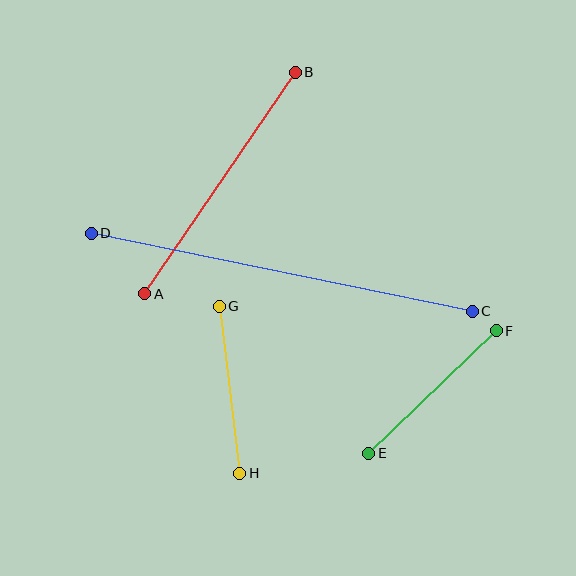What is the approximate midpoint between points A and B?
The midpoint is at approximately (220, 183) pixels.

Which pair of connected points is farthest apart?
Points C and D are farthest apart.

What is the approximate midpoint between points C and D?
The midpoint is at approximately (282, 272) pixels.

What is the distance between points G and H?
The distance is approximately 168 pixels.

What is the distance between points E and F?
The distance is approximately 177 pixels.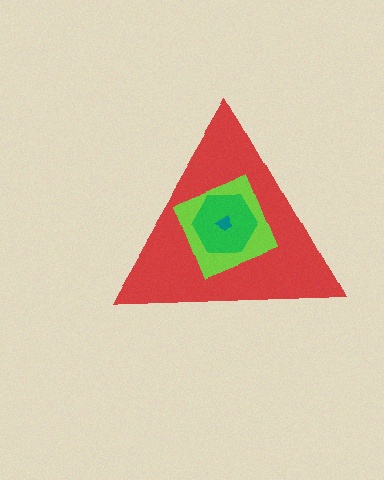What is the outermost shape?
The red triangle.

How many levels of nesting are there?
4.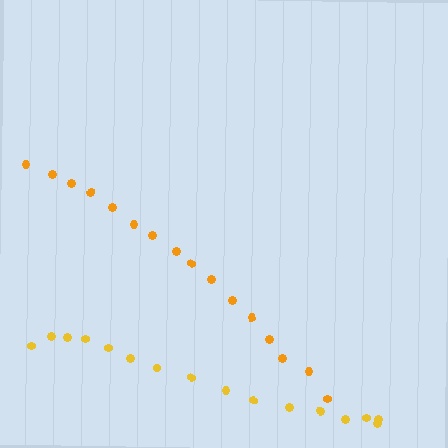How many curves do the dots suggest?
There are 2 distinct paths.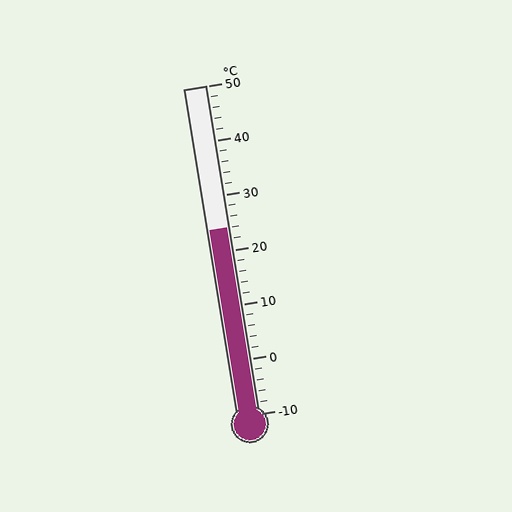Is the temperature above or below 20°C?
The temperature is above 20°C.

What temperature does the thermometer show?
The thermometer shows approximately 24°C.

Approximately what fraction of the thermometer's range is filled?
The thermometer is filled to approximately 55% of its range.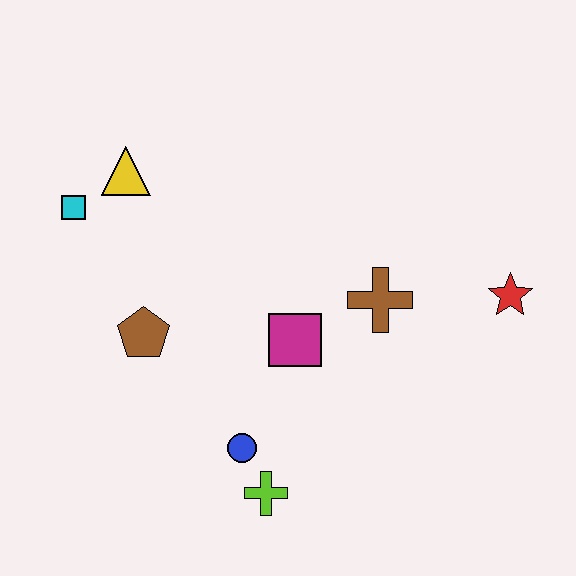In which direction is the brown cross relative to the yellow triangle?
The brown cross is to the right of the yellow triangle.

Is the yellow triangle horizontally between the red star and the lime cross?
No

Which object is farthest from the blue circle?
The red star is farthest from the blue circle.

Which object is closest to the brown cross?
The magenta square is closest to the brown cross.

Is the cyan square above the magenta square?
Yes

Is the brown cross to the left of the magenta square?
No